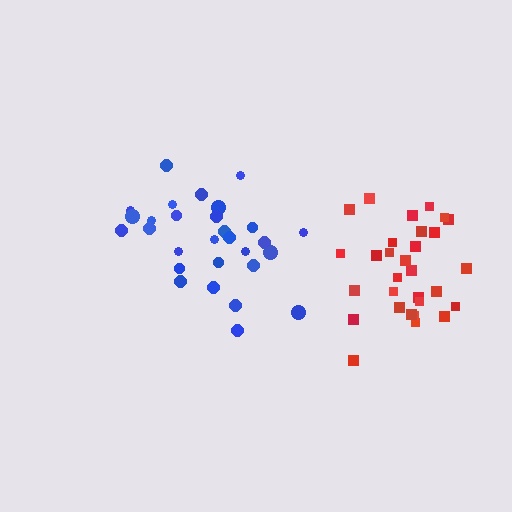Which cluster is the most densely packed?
Red.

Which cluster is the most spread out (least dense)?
Blue.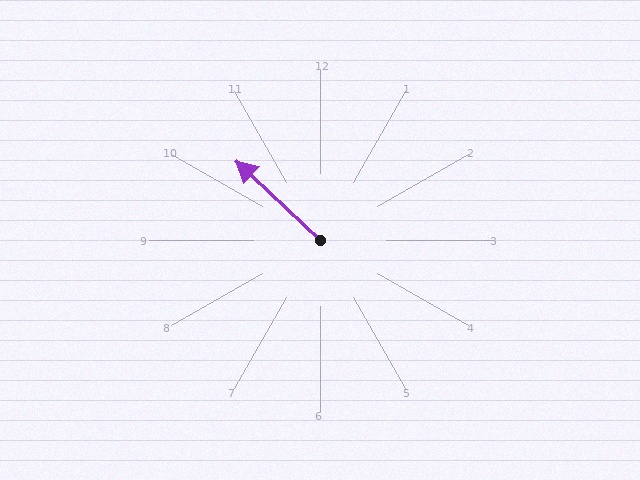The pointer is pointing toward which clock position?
Roughly 10 o'clock.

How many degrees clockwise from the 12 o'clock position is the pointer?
Approximately 313 degrees.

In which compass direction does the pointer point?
Northwest.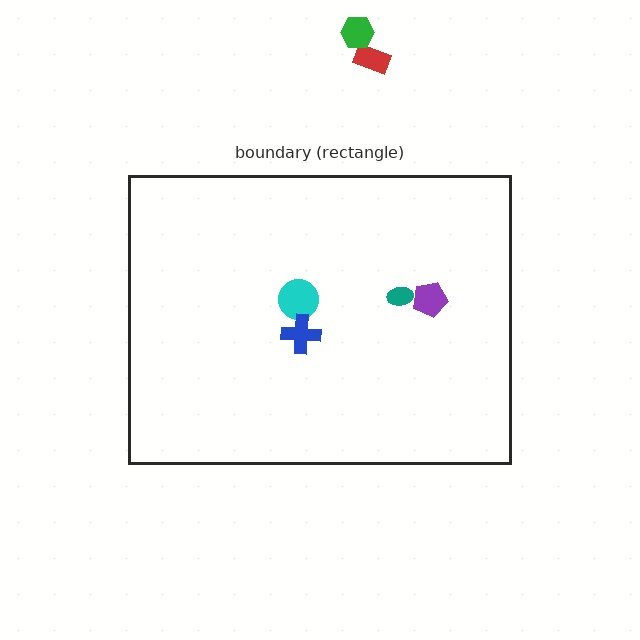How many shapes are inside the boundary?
4 inside, 2 outside.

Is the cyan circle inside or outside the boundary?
Inside.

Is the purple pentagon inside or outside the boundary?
Inside.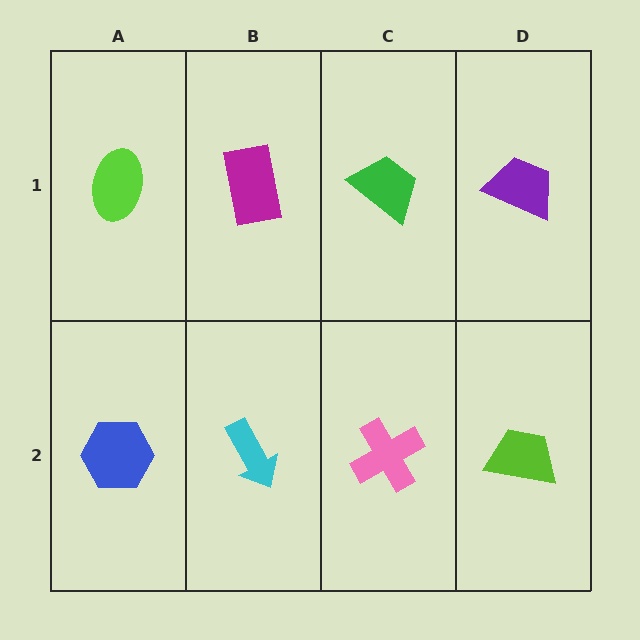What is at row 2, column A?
A blue hexagon.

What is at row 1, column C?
A green trapezoid.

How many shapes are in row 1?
4 shapes.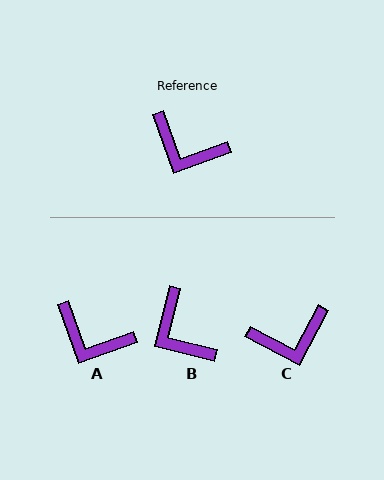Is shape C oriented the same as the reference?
No, it is off by about 43 degrees.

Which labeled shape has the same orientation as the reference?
A.